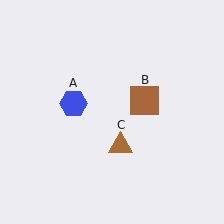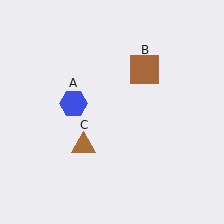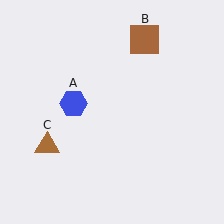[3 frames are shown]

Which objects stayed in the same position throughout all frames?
Blue hexagon (object A) remained stationary.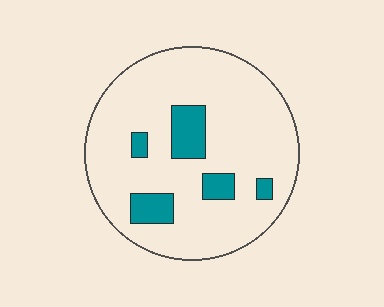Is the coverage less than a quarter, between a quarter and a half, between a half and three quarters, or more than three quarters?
Less than a quarter.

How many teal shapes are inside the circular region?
5.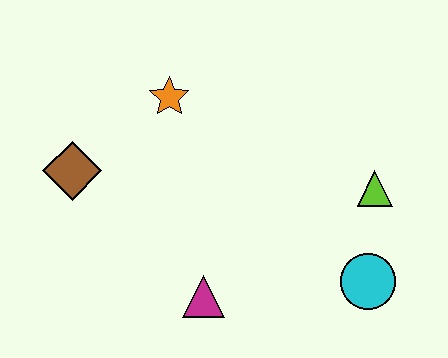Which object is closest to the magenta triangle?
The cyan circle is closest to the magenta triangle.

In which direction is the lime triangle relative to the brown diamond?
The lime triangle is to the right of the brown diamond.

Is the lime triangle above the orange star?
No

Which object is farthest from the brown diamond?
The cyan circle is farthest from the brown diamond.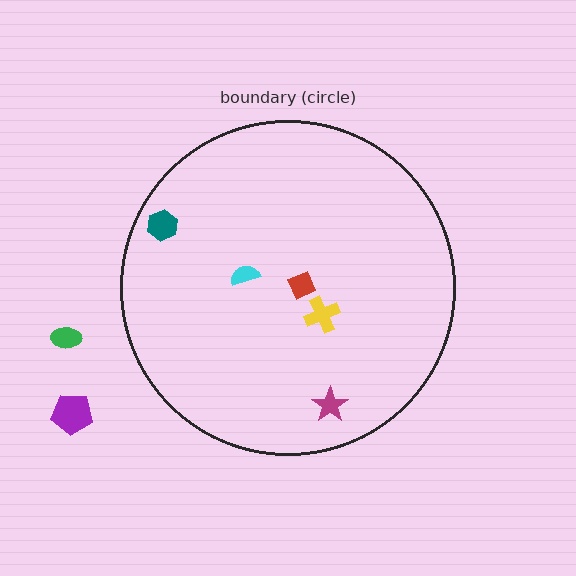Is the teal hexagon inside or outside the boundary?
Inside.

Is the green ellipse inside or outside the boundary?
Outside.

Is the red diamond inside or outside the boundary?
Inside.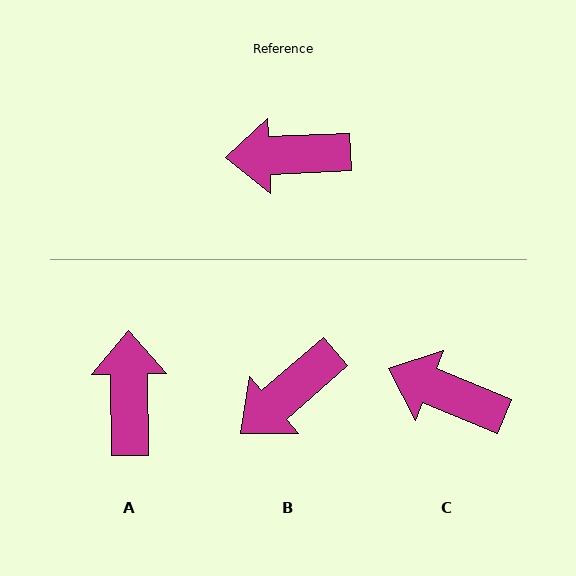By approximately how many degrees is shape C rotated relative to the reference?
Approximately 25 degrees clockwise.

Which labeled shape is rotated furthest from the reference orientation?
A, about 92 degrees away.